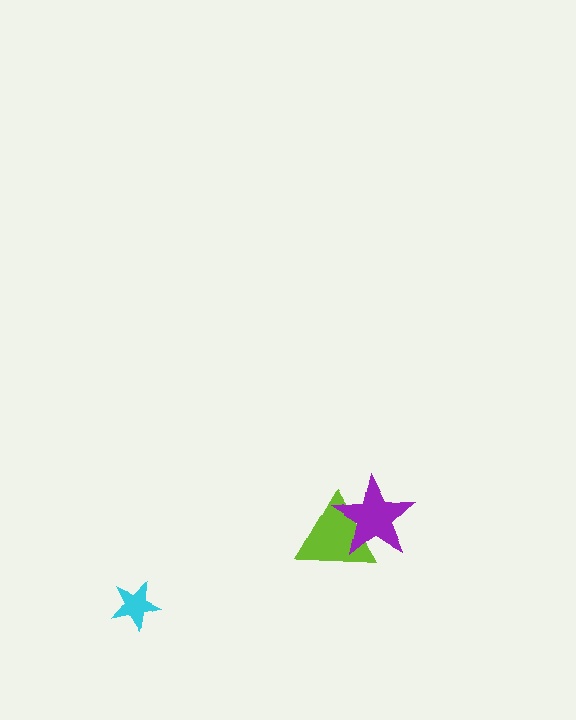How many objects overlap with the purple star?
1 object overlaps with the purple star.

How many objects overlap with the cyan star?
0 objects overlap with the cyan star.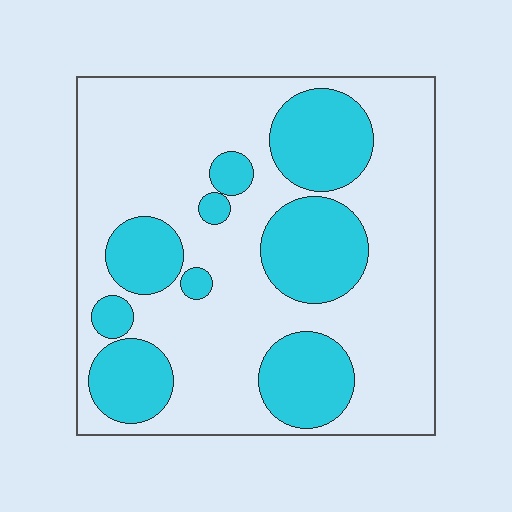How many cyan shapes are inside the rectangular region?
9.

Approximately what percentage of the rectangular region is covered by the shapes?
Approximately 30%.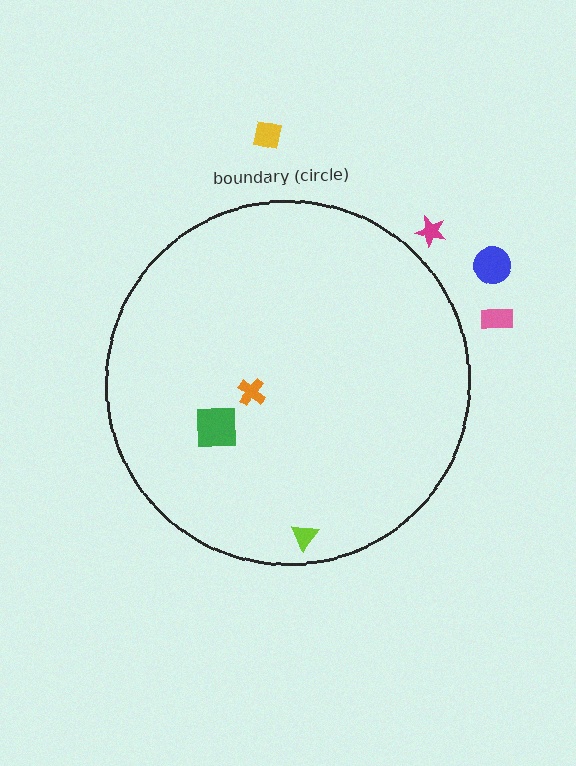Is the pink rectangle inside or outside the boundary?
Outside.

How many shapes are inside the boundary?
3 inside, 4 outside.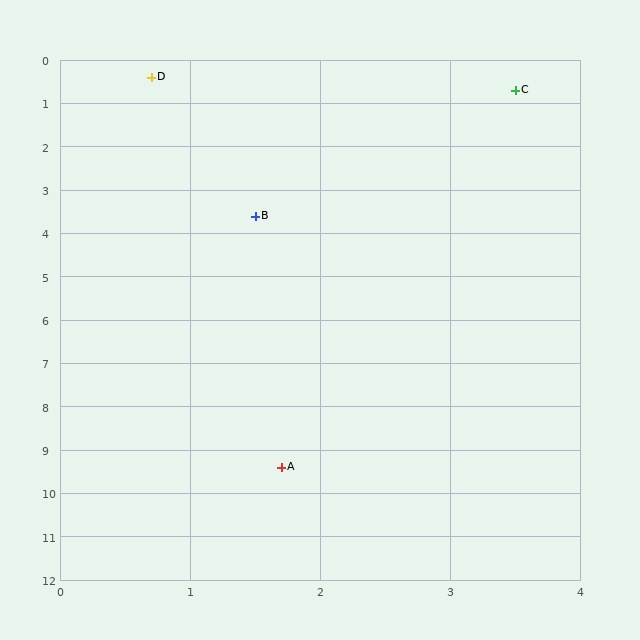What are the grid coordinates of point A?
Point A is at approximately (1.7, 9.4).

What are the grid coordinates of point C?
Point C is at approximately (3.5, 0.7).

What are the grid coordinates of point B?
Point B is at approximately (1.5, 3.6).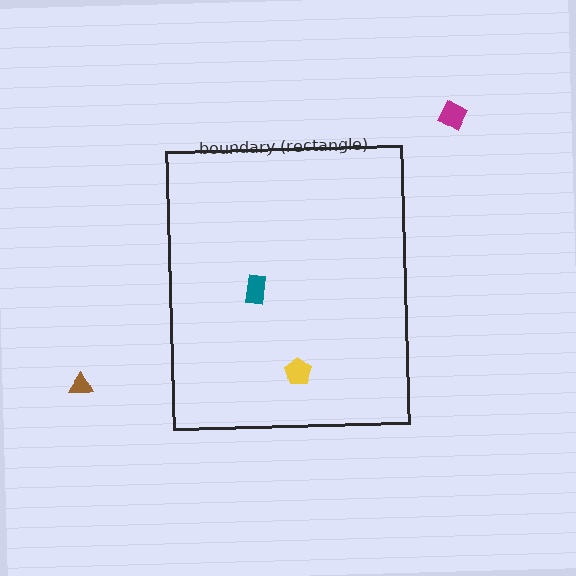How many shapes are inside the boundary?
2 inside, 2 outside.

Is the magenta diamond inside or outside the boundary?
Outside.